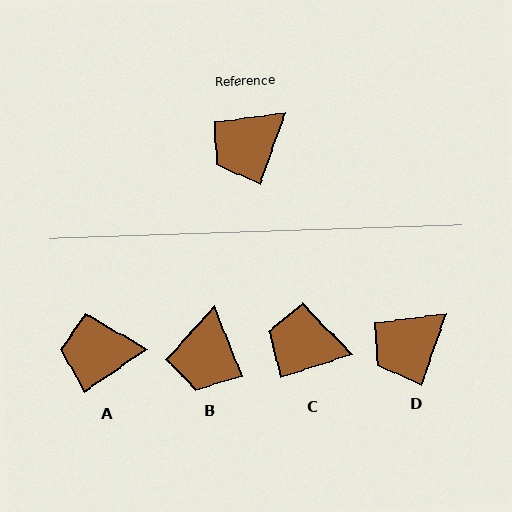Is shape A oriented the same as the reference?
No, it is off by about 37 degrees.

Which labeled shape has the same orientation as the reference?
D.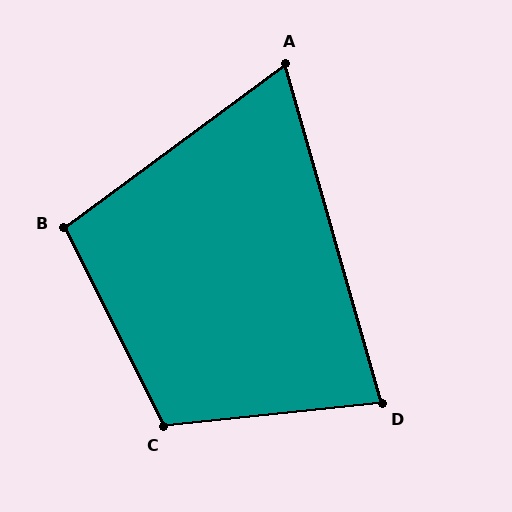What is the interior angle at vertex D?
Approximately 80 degrees (acute).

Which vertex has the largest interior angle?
C, at approximately 110 degrees.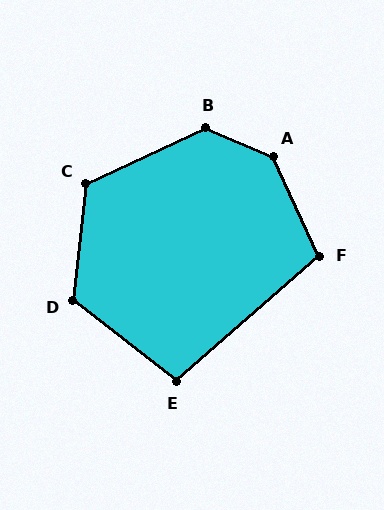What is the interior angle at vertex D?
Approximately 122 degrees (obtuse).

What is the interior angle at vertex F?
Approximately 106 degrees (obtuse).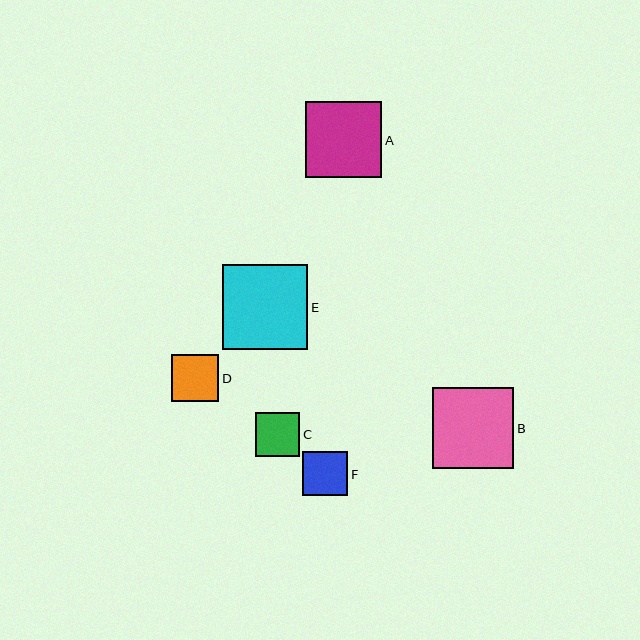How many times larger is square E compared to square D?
Square E is approximately 1.8 times the size of square D.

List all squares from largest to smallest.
From largest to smallest: E, B, A, D, F, C.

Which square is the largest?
Square E is the largest with a size of approximately 85 pixels.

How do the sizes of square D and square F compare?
Square D and square F are approximately the same size.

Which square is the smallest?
Square C is the smallest with a size of approximately 44 pixels.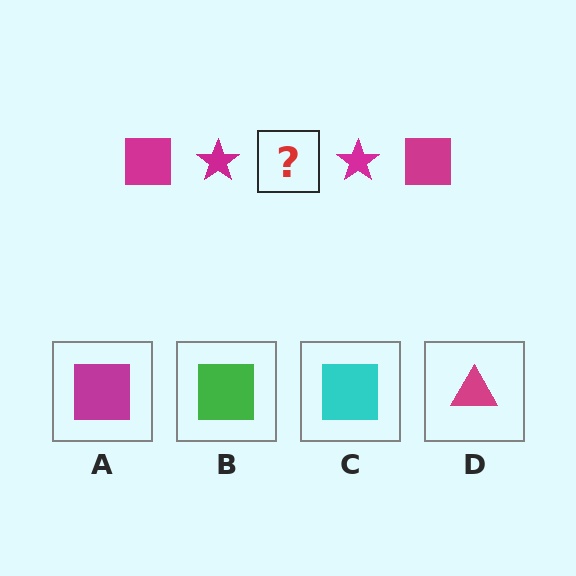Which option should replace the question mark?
Option A.